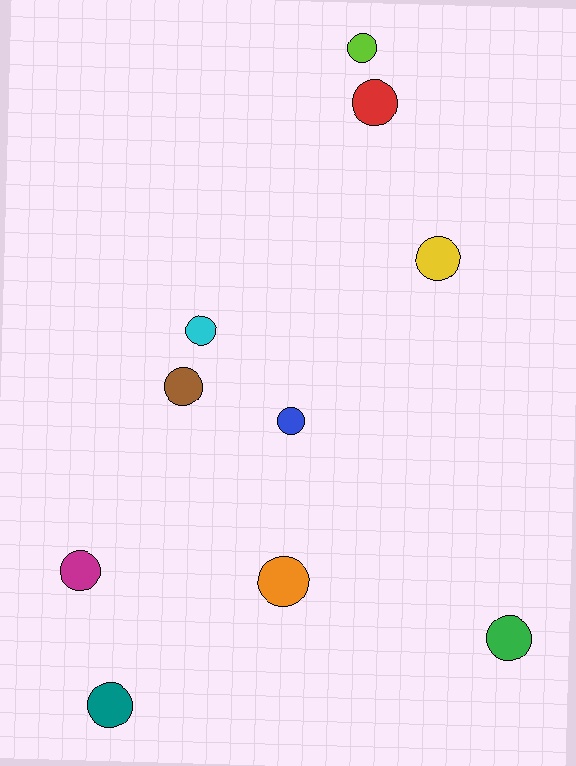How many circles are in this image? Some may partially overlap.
There are 10 circles.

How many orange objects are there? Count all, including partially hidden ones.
There is 1 orange object.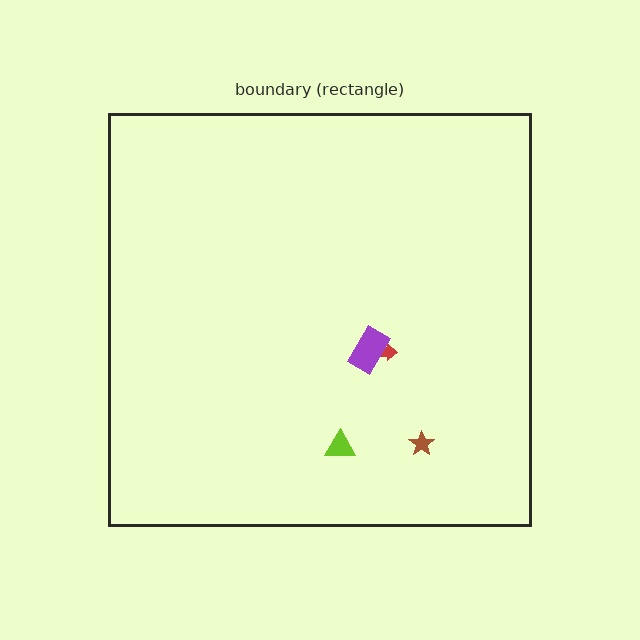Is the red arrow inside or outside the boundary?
Inside.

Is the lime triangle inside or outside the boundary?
Inside.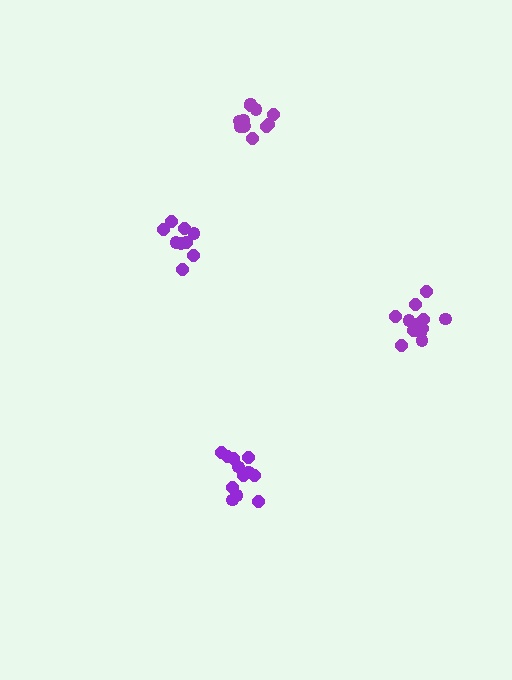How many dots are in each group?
Group 1: 12 dots, Group 2: 12 dots, Group 3: 9 dots, Group 4: 12 dots (45 total).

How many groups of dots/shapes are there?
There are 4 groups.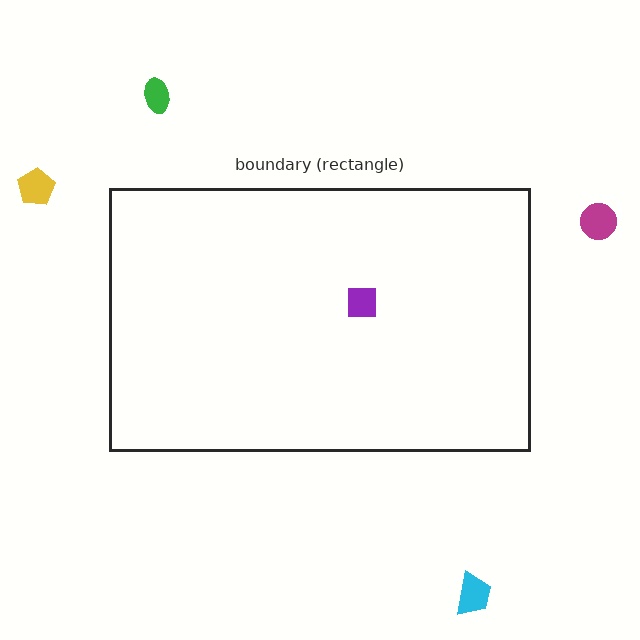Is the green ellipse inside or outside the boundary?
Outside.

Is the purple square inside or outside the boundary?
Inside.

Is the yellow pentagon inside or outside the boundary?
Outside.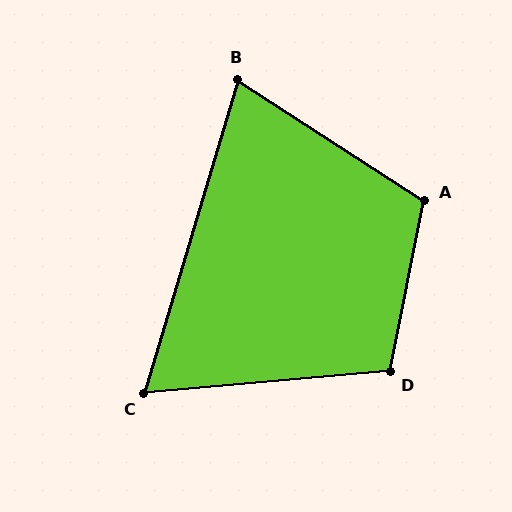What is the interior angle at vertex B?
Approximately 74 degrees (acute).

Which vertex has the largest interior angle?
A, at approximately 112 degrees.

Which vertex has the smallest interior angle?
C, at approximately 68 degrees.